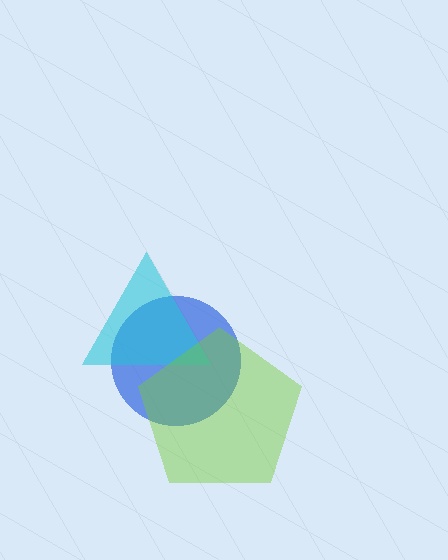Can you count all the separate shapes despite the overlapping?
Yes, there are 3 separate shapes.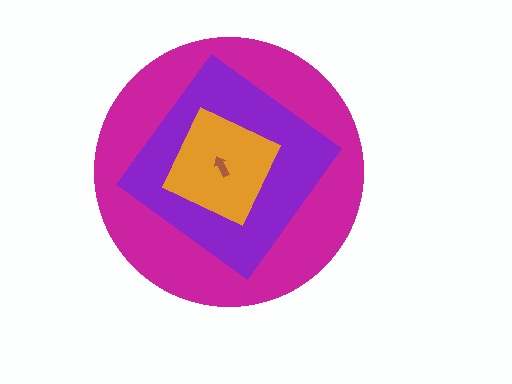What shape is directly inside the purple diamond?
The orange square.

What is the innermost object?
The brown arrow.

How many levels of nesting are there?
4.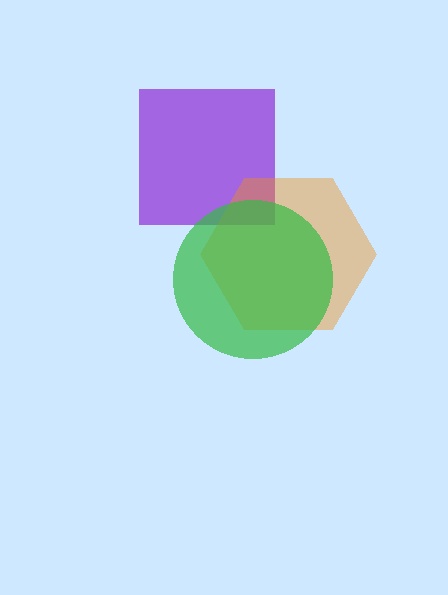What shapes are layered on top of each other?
The layered shapes are: a purple square, an orange hexagon, a green circle.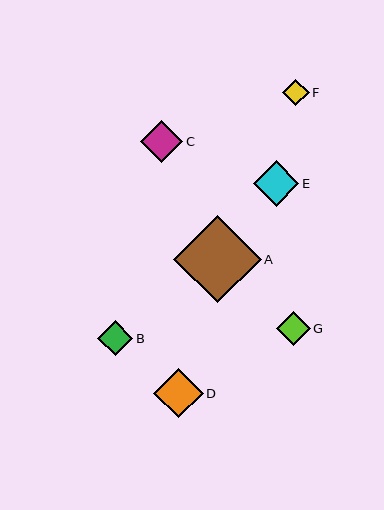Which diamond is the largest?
Diamond A is the largest with a size of approximately 87 pixels.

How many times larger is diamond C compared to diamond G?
Diamond C is approximately 1.2 times the size of diamond G.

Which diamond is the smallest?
Diamond F is the smallest with a size of approximately 26 pixels.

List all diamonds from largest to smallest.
From largest to smallest: A, D, E, C, B, G, F.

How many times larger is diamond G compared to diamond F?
Diamond G is approximately 1.3 times the size of diamond F.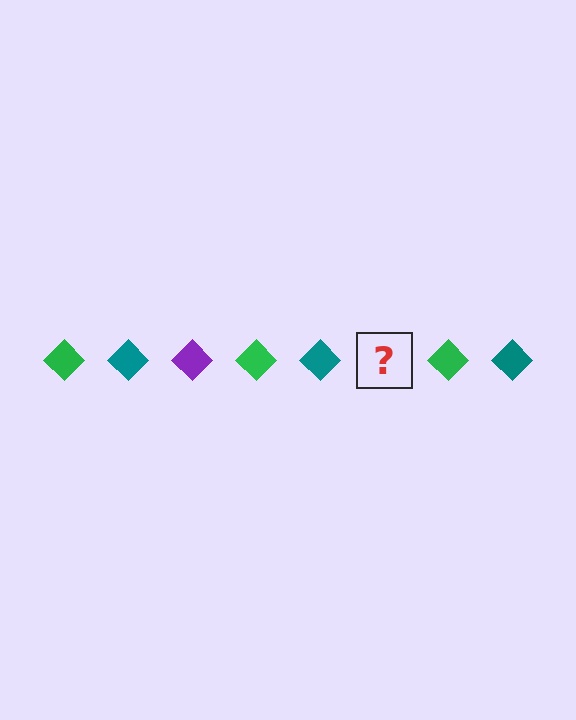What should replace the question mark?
The question mark should be replaced with a purple diamond.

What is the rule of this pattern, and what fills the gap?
The rule is that the pattern cycles through green, teal, purple diamonds. The gap should be filled with a purple diamond.